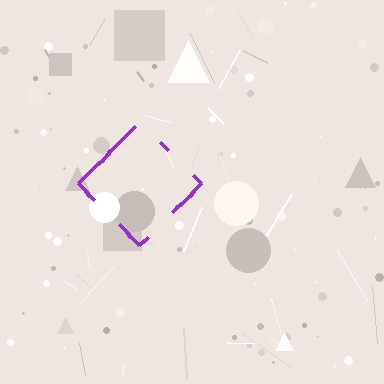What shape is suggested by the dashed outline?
The dashed outline suggests a diamond.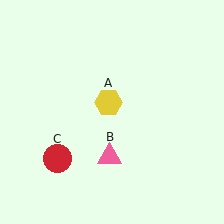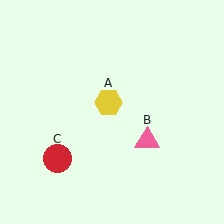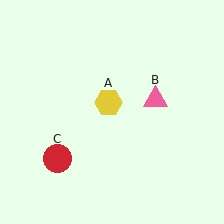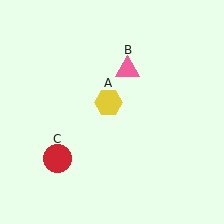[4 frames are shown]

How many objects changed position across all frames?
1 object changed position: pink triangle (object B).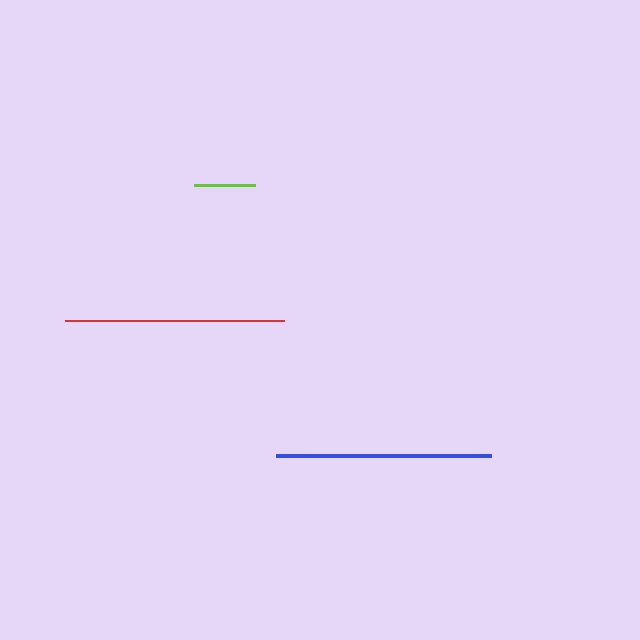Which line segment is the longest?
The red line is the longest at approximately 219 pixels.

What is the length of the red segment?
The red segment is approximately 219 pixels long.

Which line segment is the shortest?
The lime line is the shortest at approximately 61 pixels.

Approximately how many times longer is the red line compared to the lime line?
The red line is approximately 3.6 times the length of the lime line.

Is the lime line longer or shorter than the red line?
The red line is longer than the lime line.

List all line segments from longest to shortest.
From longest to shortest: red, blue, lime.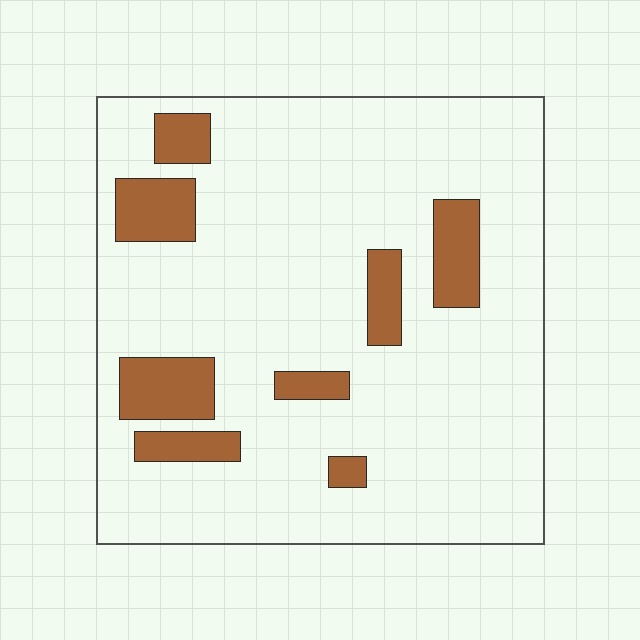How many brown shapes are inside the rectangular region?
8.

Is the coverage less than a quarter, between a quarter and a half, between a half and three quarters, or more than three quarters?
Less than a quarter.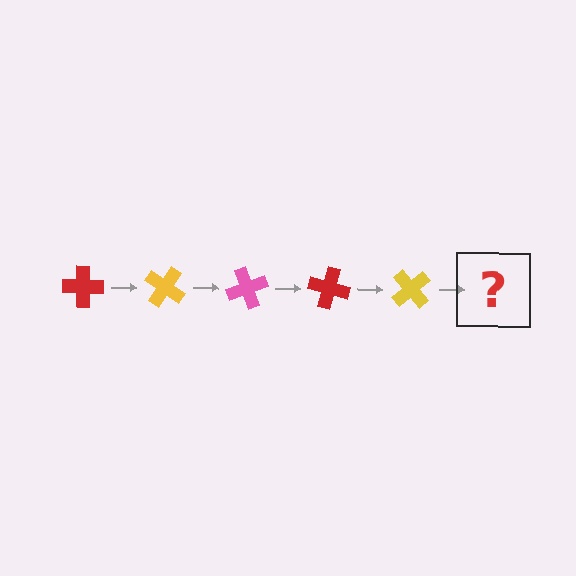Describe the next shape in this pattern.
It should be a pink cross, rotated 175 degrees from the start.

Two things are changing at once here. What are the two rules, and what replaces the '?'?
The two rules are that it rotates 35 degrees each step and the color cycles through red, yellow, and pink. The '?' should be a pink cross, rotated 175 degrees from the start.